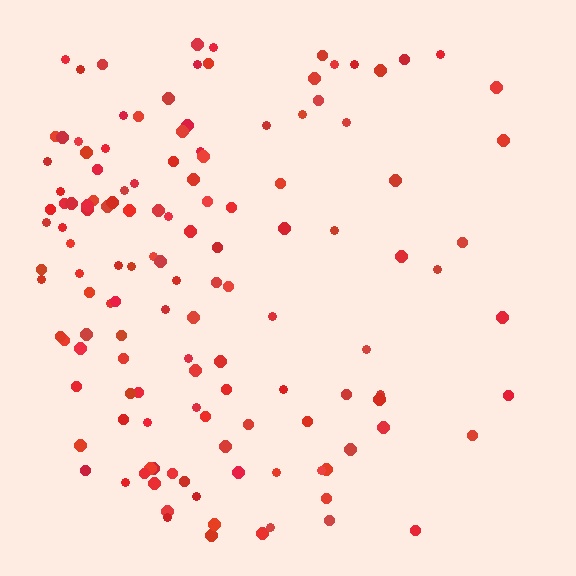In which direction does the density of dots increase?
From right to left, with the left side densest.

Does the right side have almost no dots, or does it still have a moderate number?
Still a moderate number, just noticeably fewer than the left.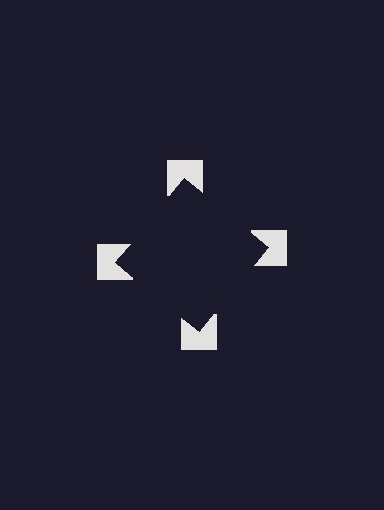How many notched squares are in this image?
There are 4 — one at each vertex of the illusory square.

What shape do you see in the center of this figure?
An illusory square — its edges are inferred from the aligned wedge cuts in the notched squares, not physically drawn.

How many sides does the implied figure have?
4 sides.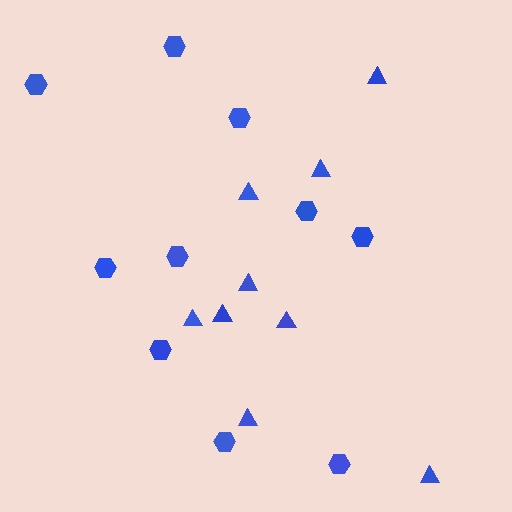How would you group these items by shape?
There are 2 groups: one group of hexagons (10) and one group of triangles (9).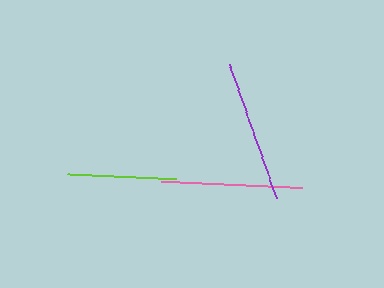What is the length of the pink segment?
The pink segment is approximately 141 pixels long.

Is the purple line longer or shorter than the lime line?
The purple line is longer than the lime line.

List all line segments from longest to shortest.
From longest to shortest: purple, pink, lime.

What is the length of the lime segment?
The lime segment is approximately 109 pixels long.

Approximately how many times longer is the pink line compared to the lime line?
The pink line is approximately 1.3 times the length of the lime line.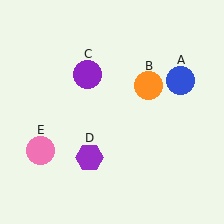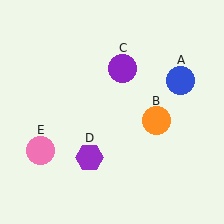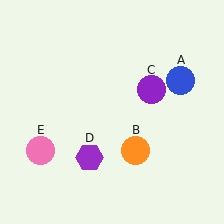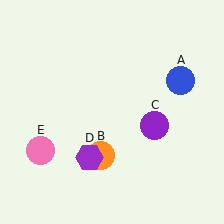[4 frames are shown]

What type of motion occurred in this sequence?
The orange circle (object B), purple circle (object C) rotated clockwise around the center of the scene.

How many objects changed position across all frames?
2 objects changed position: orange circle (object B), purple circle (object C).